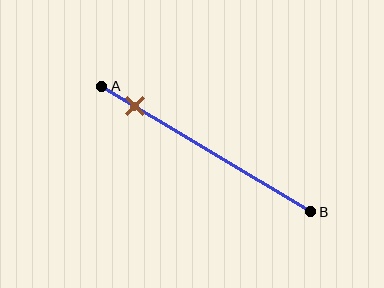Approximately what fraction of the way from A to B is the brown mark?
The brown mark is approximately 15% of the way from A to B.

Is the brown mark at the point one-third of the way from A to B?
No, the mark is at about 15% from A, not at the 33% one-third point.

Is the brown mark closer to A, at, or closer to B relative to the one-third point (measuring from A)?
The brown mark is closer to point A than the one-third point of segment AB.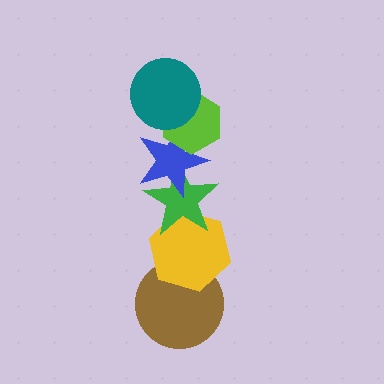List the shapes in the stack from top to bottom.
From top to bottom: the teal circle, the lime hexagon, the blue star, the green star, the yellow hexagon, the brown circle.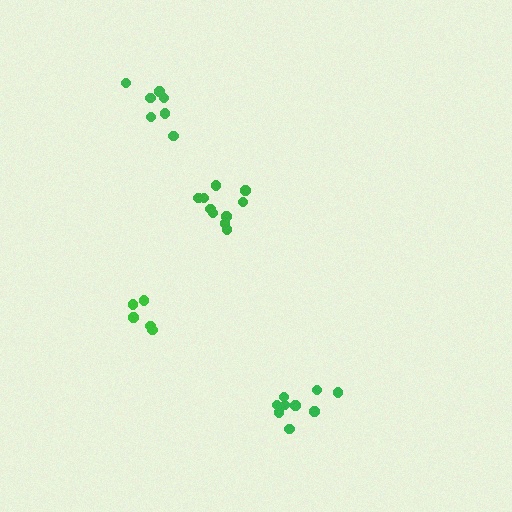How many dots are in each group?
Group 1: 10 dots, Group 2: 9 dots, Group 3: 7 dots, Group 4: 5 dots (31 total).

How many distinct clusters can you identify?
There are 4 distinct clusters.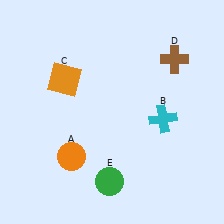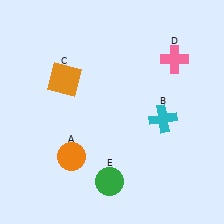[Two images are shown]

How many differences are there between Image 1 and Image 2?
There is 1 difference between the two images.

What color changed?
The cross (D) changed from brown in Image 1 to pink in Image 2.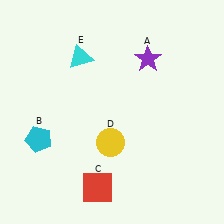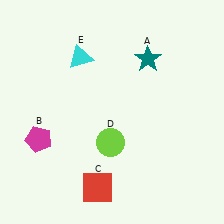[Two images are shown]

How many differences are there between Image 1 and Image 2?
There are 3 differences between the two images.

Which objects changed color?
A changed from purple to teal. B changed from cyan to magenta. D changed from yellow to lime.